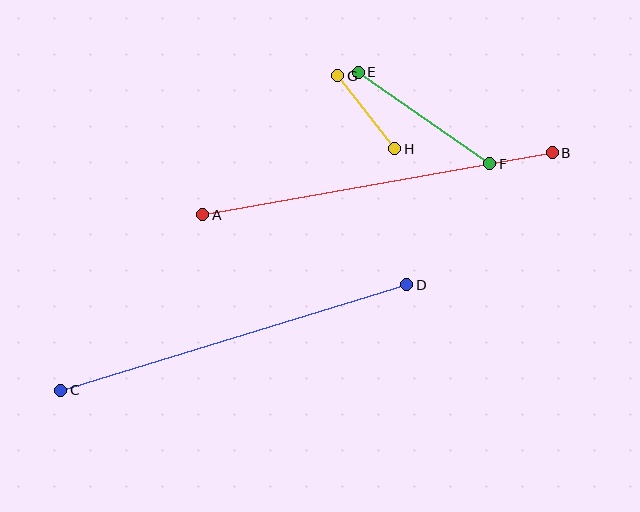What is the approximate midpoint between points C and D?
The midpoint is at approximately (234, 338) pixels.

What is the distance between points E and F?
The distance is approximately 160 pixels.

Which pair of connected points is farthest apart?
Points C and D are farthest apart.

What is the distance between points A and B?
The distance is approximately 355 pixels.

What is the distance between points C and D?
The distance is approximately 362 pixels.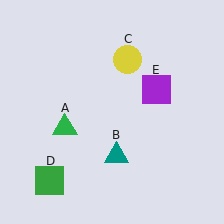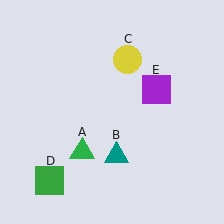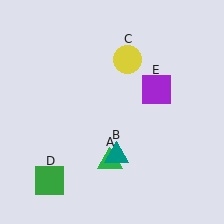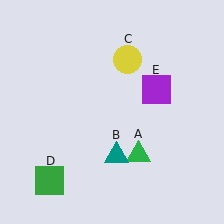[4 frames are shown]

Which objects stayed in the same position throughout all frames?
Teal triangle (object B) and yellow circle (object C) and green square (object D) and purple square (object E) remained stationary.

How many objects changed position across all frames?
1 object changed position: green triangle (object A).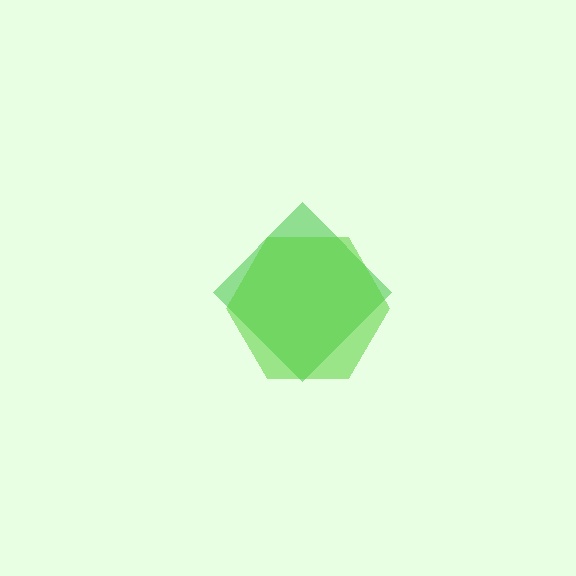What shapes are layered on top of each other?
The layered shapes are: a green diamond, a lime hexagon.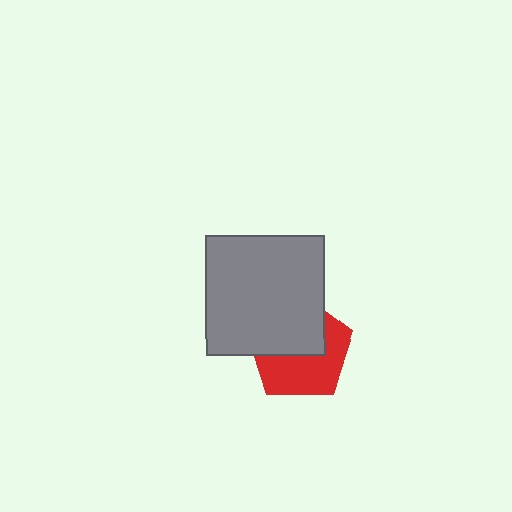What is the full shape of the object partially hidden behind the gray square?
The partially hidden object is a red pentagon.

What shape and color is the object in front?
The object in front is a gray square.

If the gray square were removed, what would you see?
You would see the complete red pentagon.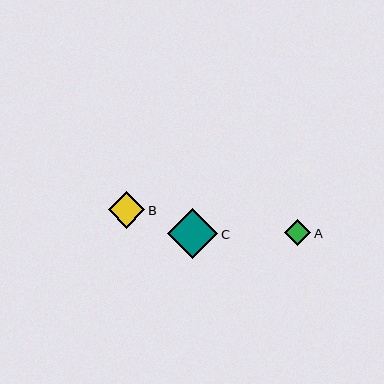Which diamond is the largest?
Diamond C is the largest with a size of approximately 50 pixels.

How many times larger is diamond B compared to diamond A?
Diamond B is approximately 1.4 times the size of diamond A.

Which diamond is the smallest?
Diamond A is the smallest with a size of approximately 27 pixels.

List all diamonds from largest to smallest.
From largest to smallest: C, B, A.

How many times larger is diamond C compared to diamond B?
Diamond C is approximately 1.4 times the size of diamond B.